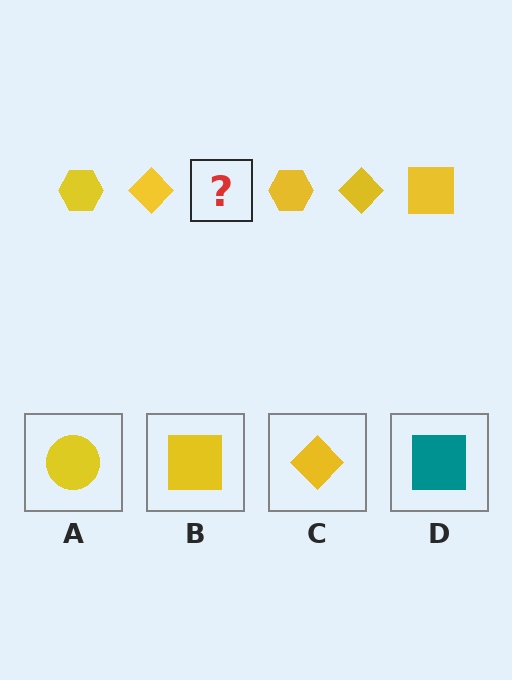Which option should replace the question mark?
Option B.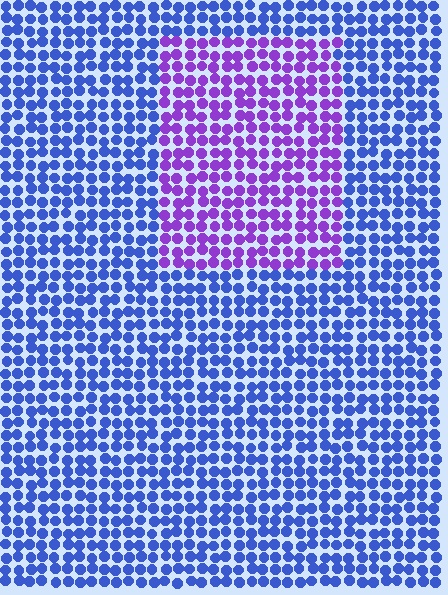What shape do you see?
I see a rectangle.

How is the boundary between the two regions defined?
The boundary is defined purely by a slight shift in hue (about 48 degrees). Spacing, size, and orientation are identical on both sides.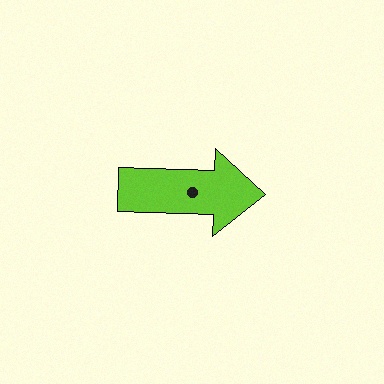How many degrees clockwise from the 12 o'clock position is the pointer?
Approximately 92 degrees.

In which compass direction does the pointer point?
East.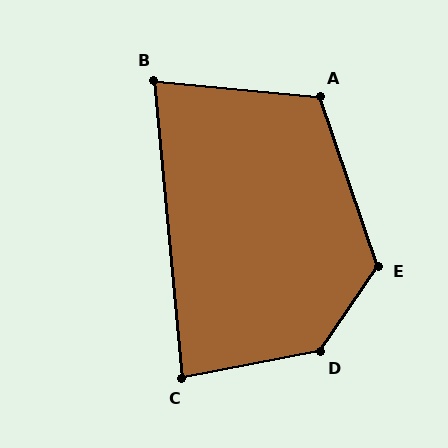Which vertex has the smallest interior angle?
B, at approximately 79 degrees.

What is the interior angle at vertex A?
Approximately 114 degrees (obtuse).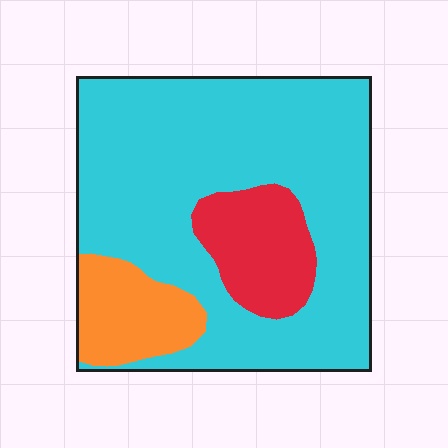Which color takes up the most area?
Cyan, at roughly 75%.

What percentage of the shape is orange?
Orange takes up less than a sixth of the shape.